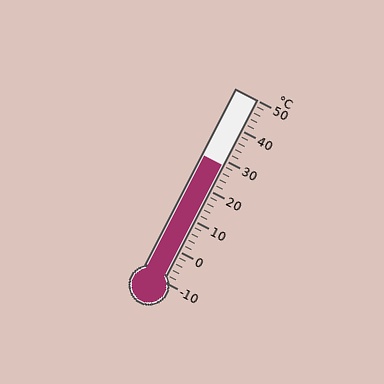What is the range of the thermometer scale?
The thermometer scale ranges from -10°C to 50°C.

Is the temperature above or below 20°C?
The temperature is above 20°C.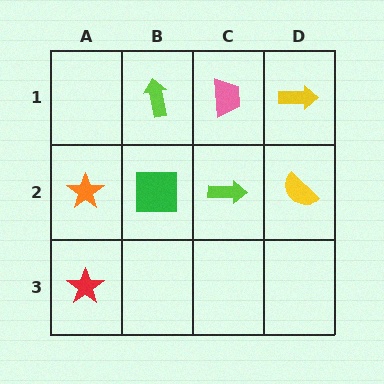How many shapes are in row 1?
3 shapes.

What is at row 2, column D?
A yellow semicircle.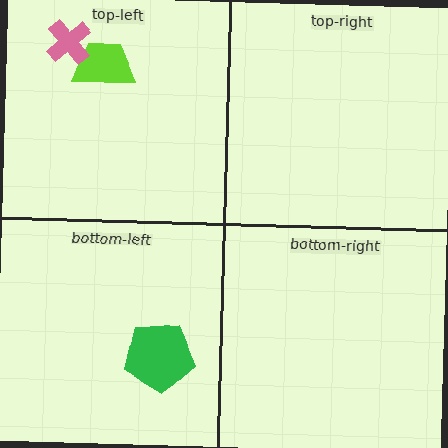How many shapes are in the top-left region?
2.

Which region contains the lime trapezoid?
The top-left region.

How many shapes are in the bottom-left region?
1.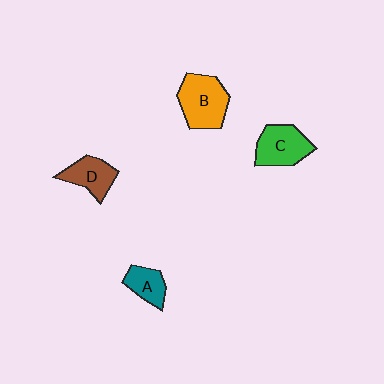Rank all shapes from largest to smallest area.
From largest to smallest: B (orange), C (green), D (brown), A (teal).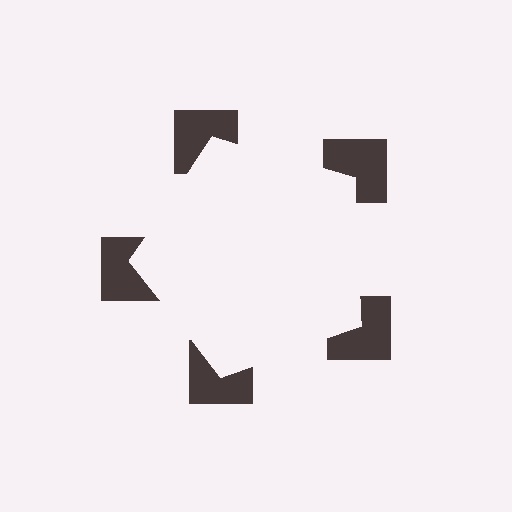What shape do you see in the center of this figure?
An illusory pentagon — its edges are inferred from the aligned wedge cuts in the notched squares, not physically drawn.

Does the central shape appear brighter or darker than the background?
It typically appears slightly brighter than the background, even though no actual brightness change is drawn.